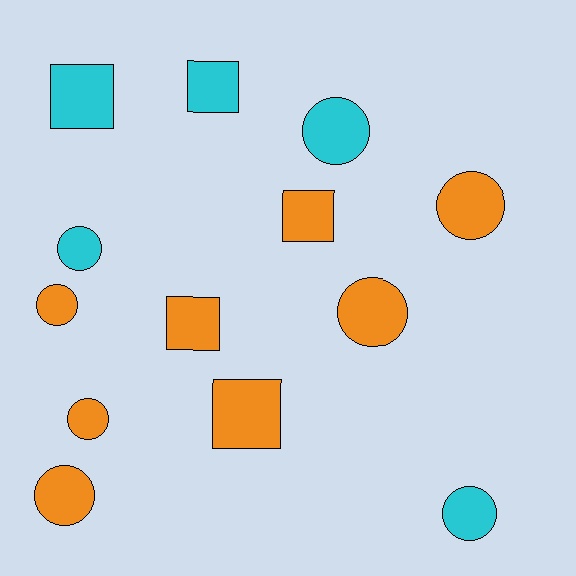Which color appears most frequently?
Orange, with 8 objects.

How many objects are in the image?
There are 13 objects.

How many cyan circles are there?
There are 3 cyan circles.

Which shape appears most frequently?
Circle, with 8 objects.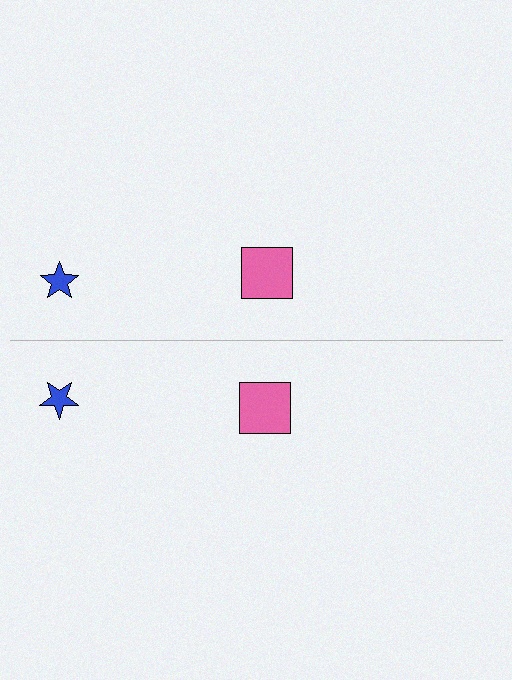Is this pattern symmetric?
Yes, this pattern has bilateral (reflection) symmetry.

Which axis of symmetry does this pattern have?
The pattern has a horizontal axis of symmetry running through the center of the image.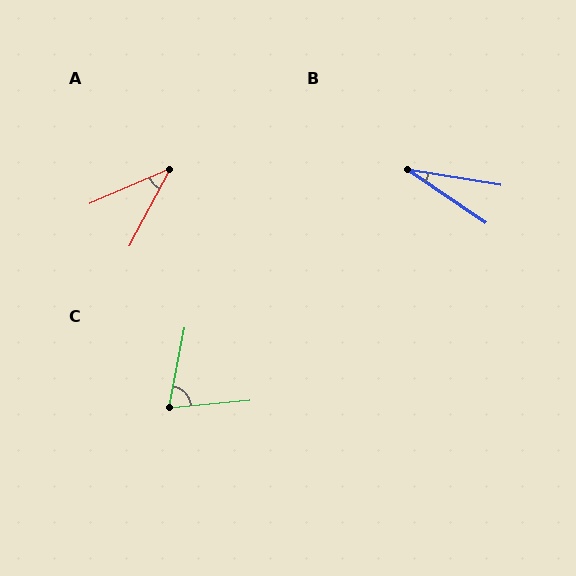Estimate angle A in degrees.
Approximately 39 degrees.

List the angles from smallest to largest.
B (25°), A (39°), C (73°).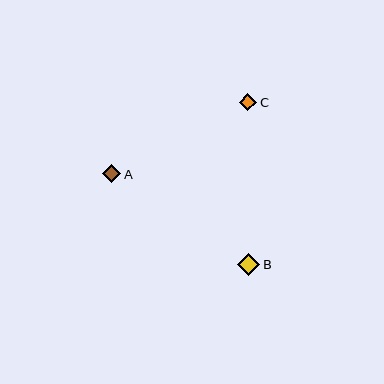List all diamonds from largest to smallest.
From largest to smallest: B, A, C.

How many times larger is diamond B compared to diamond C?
Diamond B is approximately 1.3 times the size of diamond C.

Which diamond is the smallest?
Diamond C is the smallest with a size of approximately 18 pixels.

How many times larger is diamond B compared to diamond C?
Diamond B is approximately 1.3 times the size of diamond C.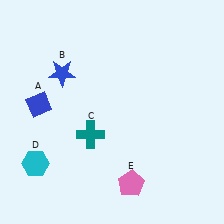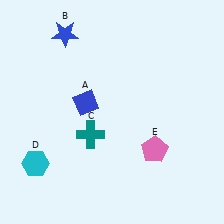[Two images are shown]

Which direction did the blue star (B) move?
The blue star (B) moved up.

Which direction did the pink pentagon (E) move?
The pink pentagon (E) moved up.